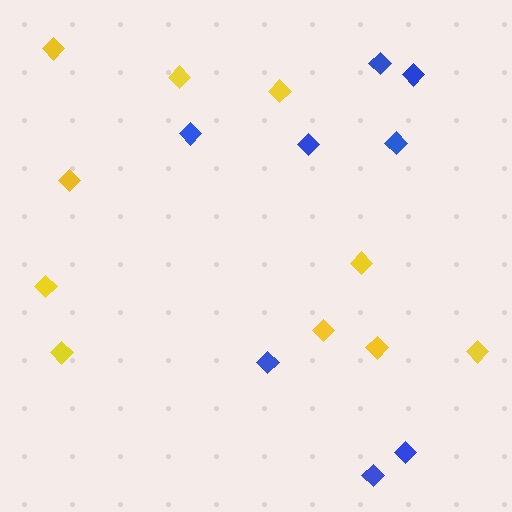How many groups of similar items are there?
There are 2 groups: one group of yellow diamonds (10) and one group of blue diamonds (8).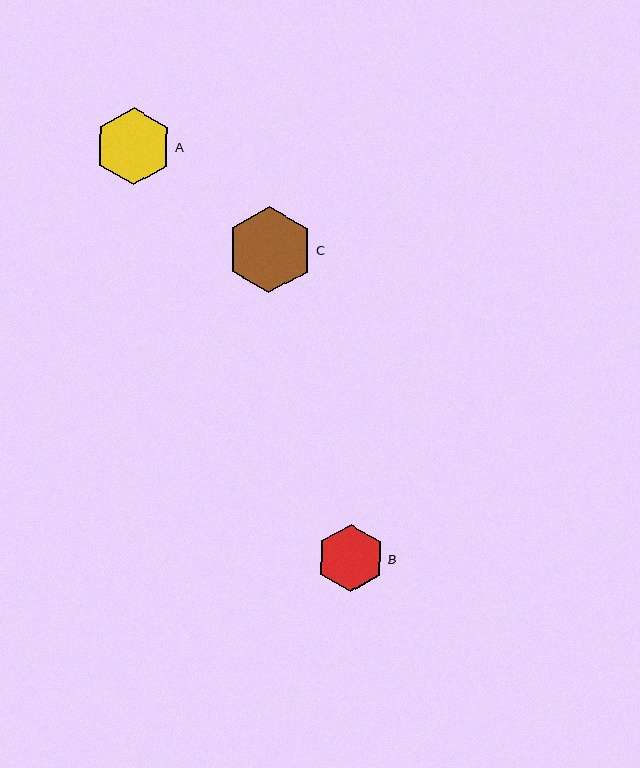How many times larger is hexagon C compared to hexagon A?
Hexagon C is approximately 1.1 times the size of hexagon A.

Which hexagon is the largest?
Hexagon C is the largest with a size of approximately 87 pixels.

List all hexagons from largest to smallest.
From largest to smallest: C, A, B.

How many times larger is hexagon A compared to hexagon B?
Hexagon A is approximately 1.1 times the size of hexagon B.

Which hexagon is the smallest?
Hexagon B is the smallest with a size of approximately 68 pixels.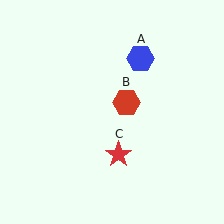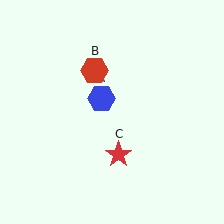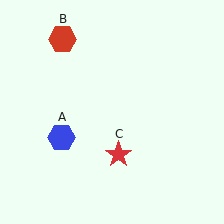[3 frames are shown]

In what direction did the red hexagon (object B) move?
The red hexagon (object B) moved up and to the left.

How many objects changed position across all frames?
2 objects changed position: blue hexagon (object A), red hexagon (object B).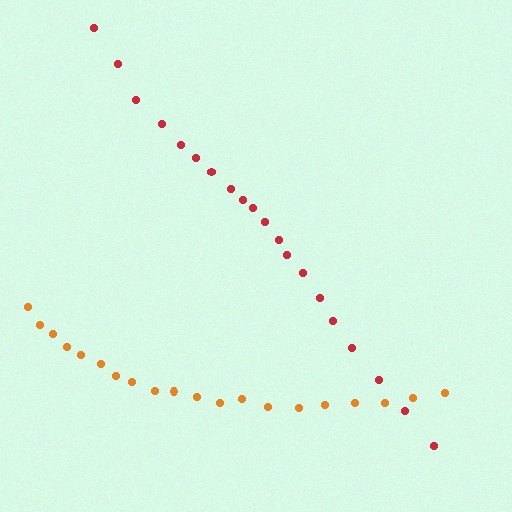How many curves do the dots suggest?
There are 2 distinct paths.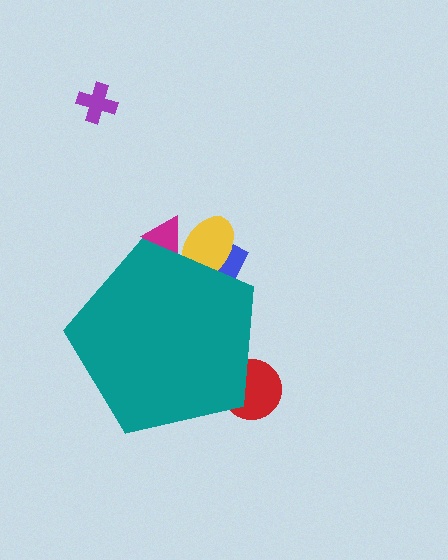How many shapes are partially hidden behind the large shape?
4 shapes are partially hidden.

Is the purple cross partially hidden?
No, the purple cross is fully visible.